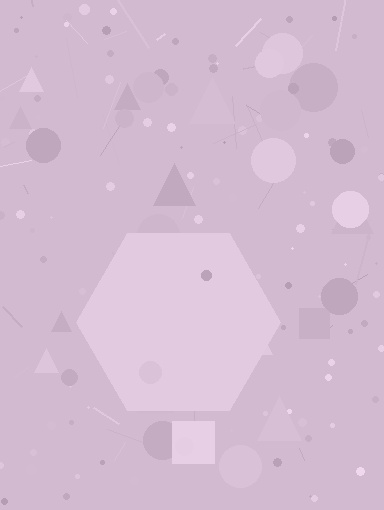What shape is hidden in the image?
A hexagon is hidden in the image.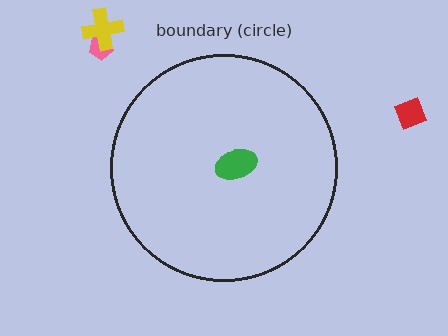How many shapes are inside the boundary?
1 inside, 3 outside.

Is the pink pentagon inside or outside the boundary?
Outside.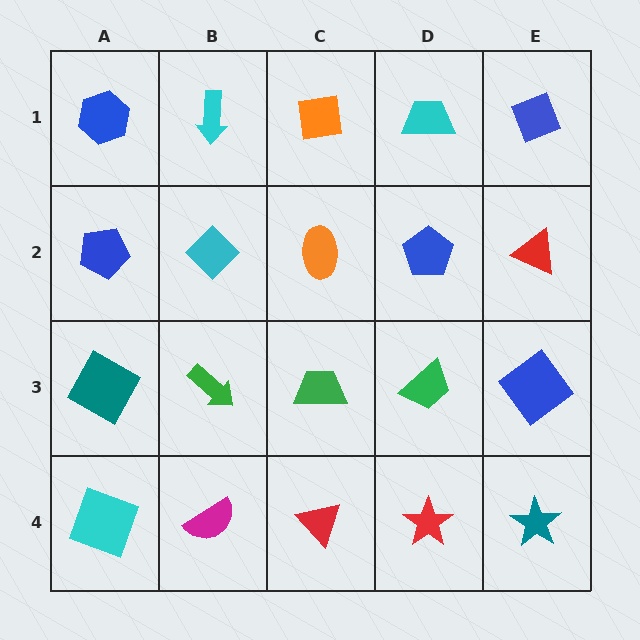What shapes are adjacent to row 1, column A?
A blue pentagon (row 2, column A), a cyan arrow (row 1, column B).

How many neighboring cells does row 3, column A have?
3.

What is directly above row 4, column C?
A green trapezoid.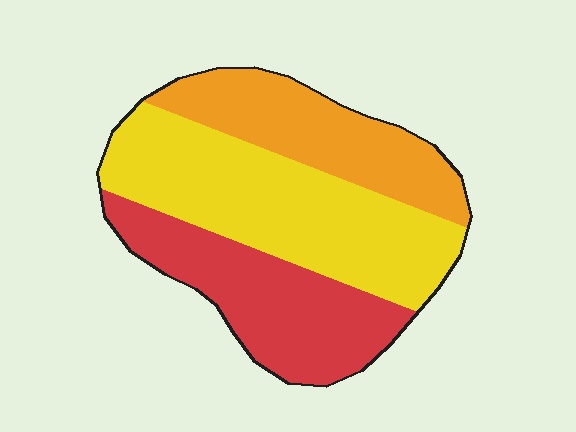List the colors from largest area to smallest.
From largest to smallest: yellow, red, orange.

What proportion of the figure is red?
Red covers 30% of the figure.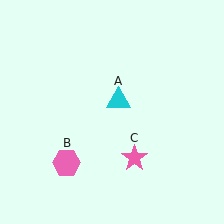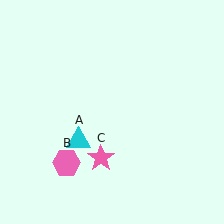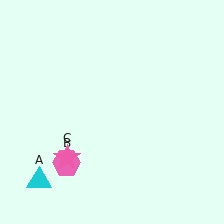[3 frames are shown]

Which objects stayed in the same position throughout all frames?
Pink hexagon (object B) remained stationary.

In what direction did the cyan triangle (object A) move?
The cyan triangle (object A) moved down and to the left.